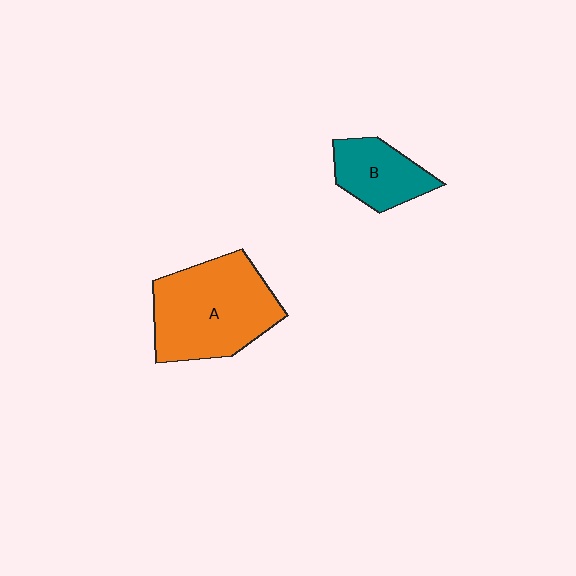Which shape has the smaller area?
Shape B (teal).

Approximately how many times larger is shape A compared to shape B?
Approximately 2.0 times.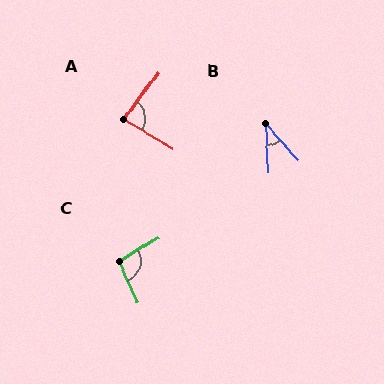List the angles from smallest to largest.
B (39°), A (84°), C (97°).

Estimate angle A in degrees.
Approximately 84 degrees.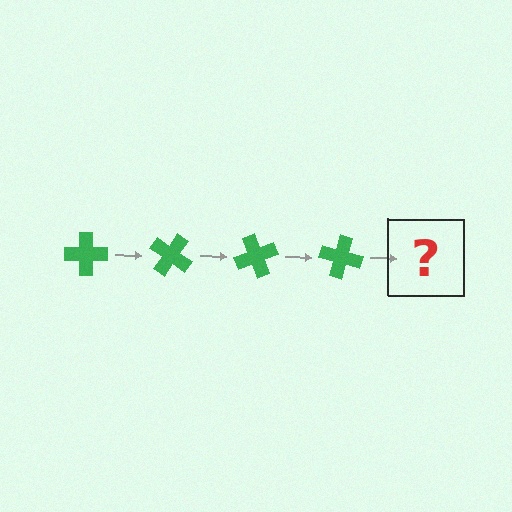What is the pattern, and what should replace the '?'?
The pattern is that the cross rotates 35 degrees each step. The '?' should be a green cross rotated 140 degrees.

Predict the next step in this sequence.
The next step is a green cross rotated 140 degrees.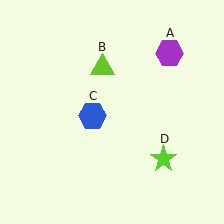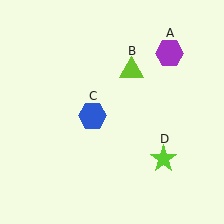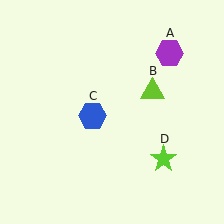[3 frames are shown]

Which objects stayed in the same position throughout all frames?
Purple hexagon (object A) and blue hexagon (object C) and lime star (object D) remained stationary.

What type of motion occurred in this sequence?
The lime triangle (object B) rotated clockwise around the center of the scene.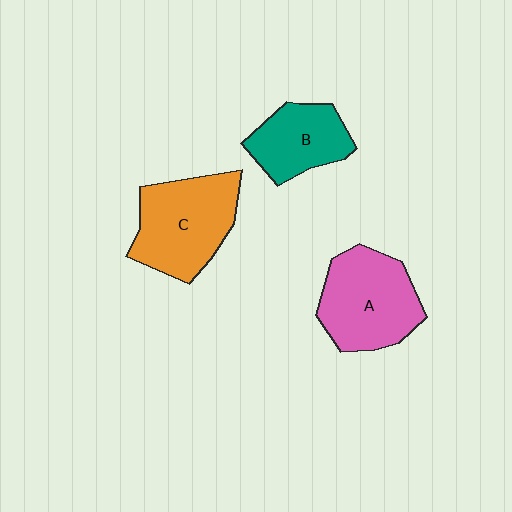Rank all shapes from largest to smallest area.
From largest to smallest: C (orange), A (pink), B (teal).